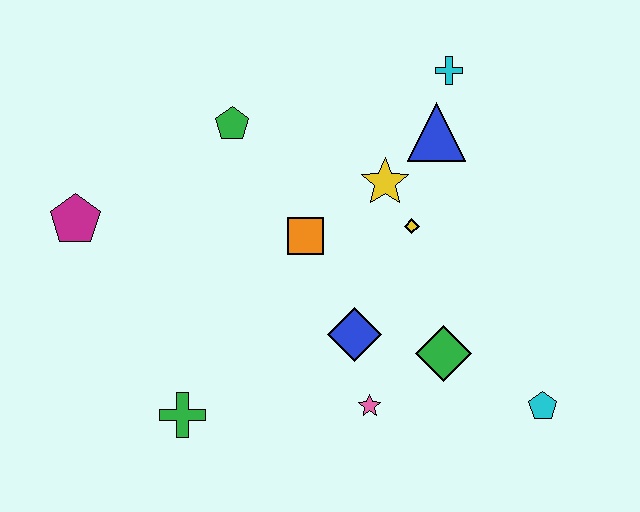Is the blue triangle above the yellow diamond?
Yes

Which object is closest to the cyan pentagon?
The green diamond is closest to the cyan pentagon.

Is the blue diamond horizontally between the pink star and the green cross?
Yes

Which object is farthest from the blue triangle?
The green cross is farthest from the blue triangle.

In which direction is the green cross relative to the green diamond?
The green cross is to the left of the green diamond.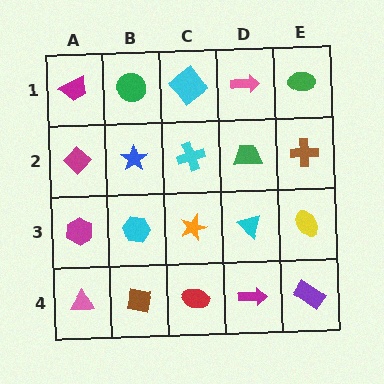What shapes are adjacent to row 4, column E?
A yellow ellipse (row 3, column E), a magenta arrow (row 4, column D).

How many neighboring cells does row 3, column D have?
4.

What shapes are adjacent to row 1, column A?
A magenta diamond (row 2, column A), a green circle (row 1, column B).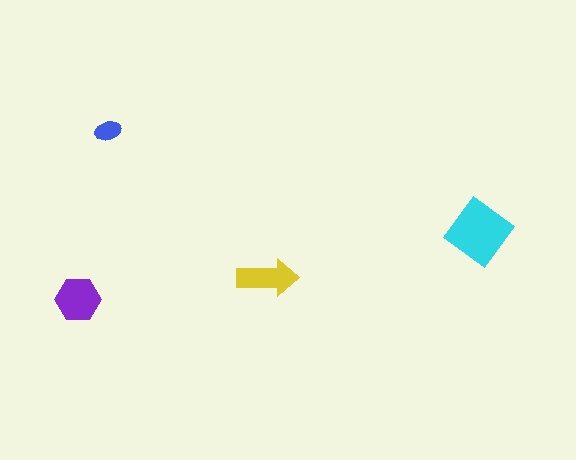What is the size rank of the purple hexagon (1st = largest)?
2nd.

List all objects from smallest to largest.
The blue ellipse, the yellow arrow, the purple hexagon, the cyan diamond.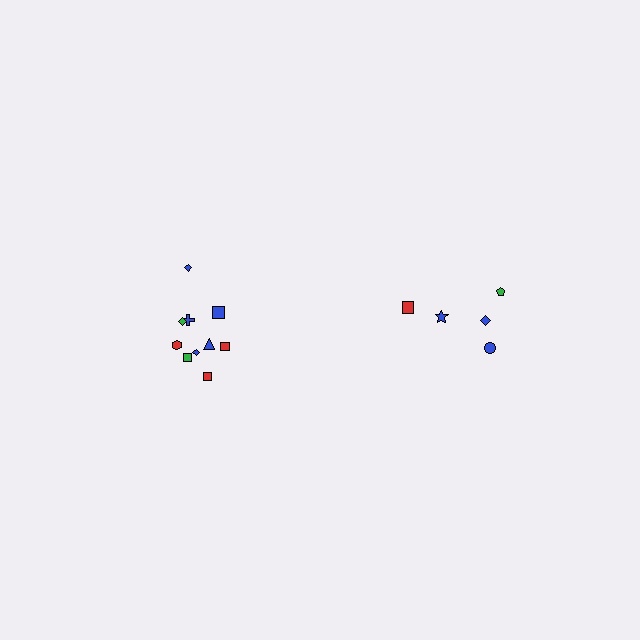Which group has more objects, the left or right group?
The left group.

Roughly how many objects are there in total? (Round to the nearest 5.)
Roughly 15 objects in total.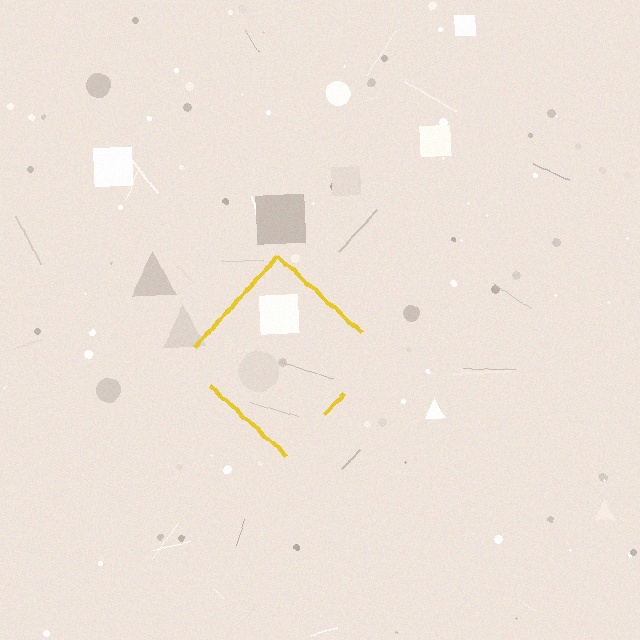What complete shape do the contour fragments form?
The contour fragments form a diamond.